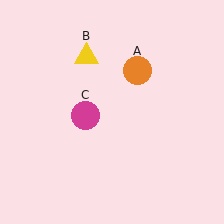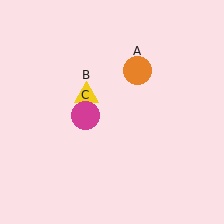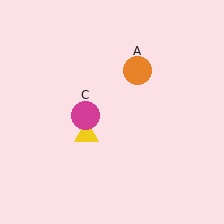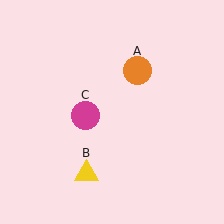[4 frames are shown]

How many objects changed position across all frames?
1 object changed position: yellow triangle (object B).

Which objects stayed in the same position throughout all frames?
Orange circle (object A) and magenta circle (object C) remained stationary.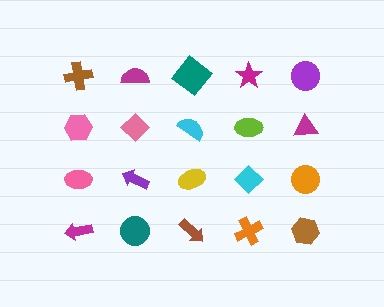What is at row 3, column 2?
A purple arrow.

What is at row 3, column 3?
A yellow ellipse.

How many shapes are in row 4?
5 shapes.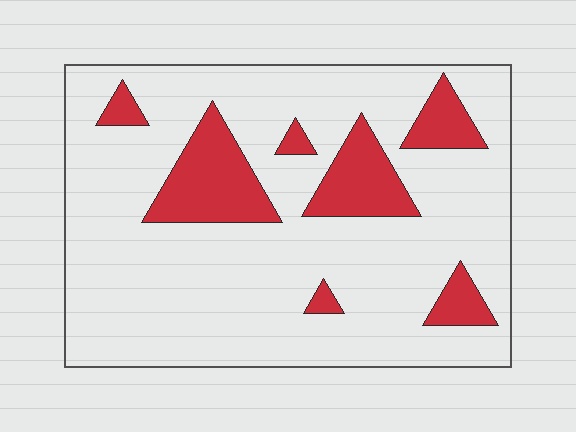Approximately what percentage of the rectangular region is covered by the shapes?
Approximately 20%.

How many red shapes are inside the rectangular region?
7.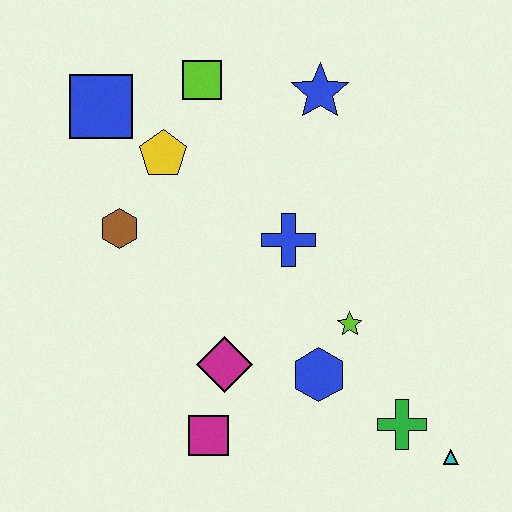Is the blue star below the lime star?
No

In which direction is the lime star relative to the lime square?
The lime star is below the lime square.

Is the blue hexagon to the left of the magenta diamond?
No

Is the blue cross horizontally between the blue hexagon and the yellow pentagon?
Yes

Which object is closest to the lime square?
The yellow pentagon is closest to the lime square.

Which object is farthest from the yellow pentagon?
The cyan triangle is farthest from the yellow pentagon.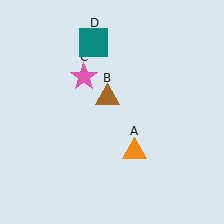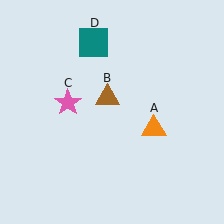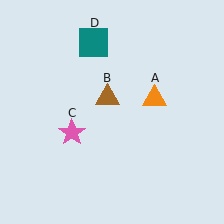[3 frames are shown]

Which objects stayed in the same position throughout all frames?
Brown triangle (object B) and teal square (object D) remained stationary.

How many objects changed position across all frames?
2 objects changed position: orange triangle (object A), pink star (object C).